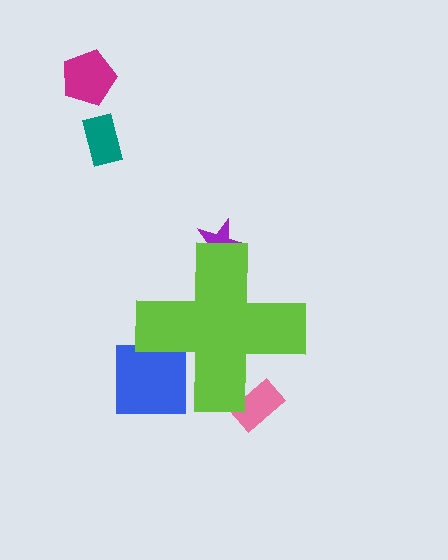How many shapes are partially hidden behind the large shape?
3 shapes are partially hidden.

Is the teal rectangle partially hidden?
No, the teal rectangle is fully visible.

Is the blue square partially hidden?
Yes, the blue square is partially hidden behind the lime cross.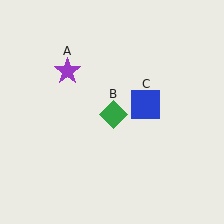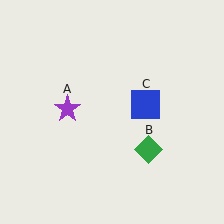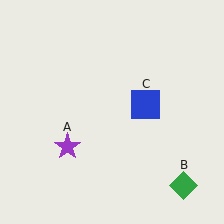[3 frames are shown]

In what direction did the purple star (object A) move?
The purple star (object A) moved down.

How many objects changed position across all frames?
2 objects changed position: purple star (object A), green diamond (object B).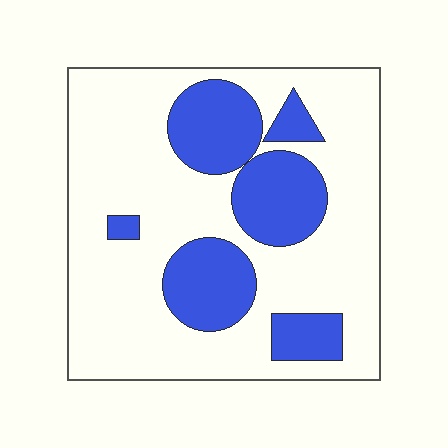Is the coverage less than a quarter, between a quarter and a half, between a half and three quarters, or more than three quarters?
Between a quarter and a half.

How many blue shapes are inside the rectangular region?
6.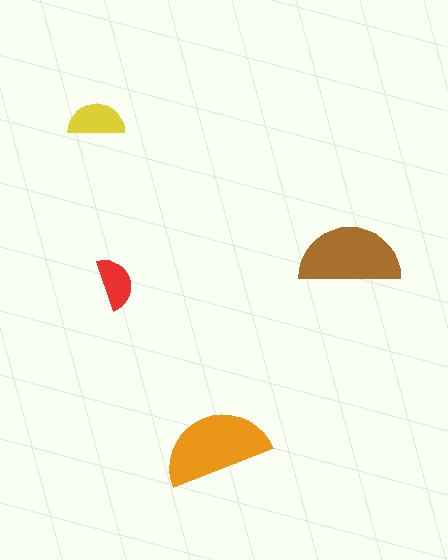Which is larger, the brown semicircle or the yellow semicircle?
The brown one.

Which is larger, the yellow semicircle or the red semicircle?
The yellow one.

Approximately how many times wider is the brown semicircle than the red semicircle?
About 2 times wider.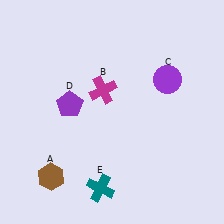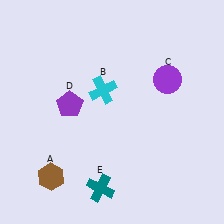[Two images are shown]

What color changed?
The cross (B) changed from magenta in Image 1 to cyan in Image 2.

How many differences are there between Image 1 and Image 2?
There is 1 difference between the two images.